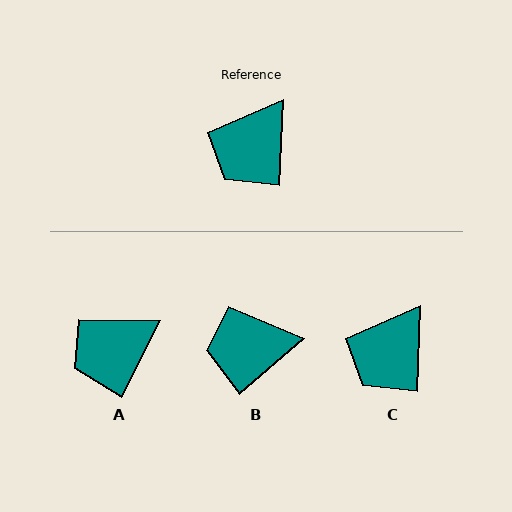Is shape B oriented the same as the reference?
No, it is off by about 47 degrees.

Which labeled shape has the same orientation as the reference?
C.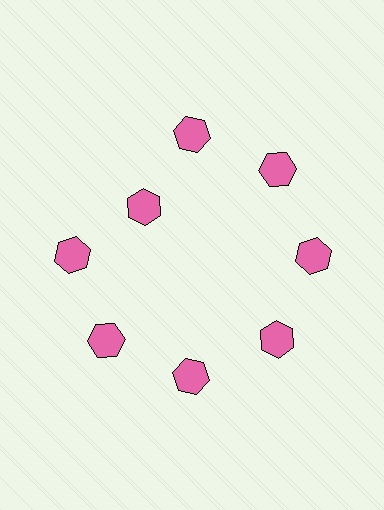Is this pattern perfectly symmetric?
No. The 8 pink hexagons are arranged in a ring, but one element near the 10 o'clock position is pulled inward toward the center, breaking the 8-fold rotational symmetry.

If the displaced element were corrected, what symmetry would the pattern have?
It would have 8-fold rotational symmetry — the pattern would map onto itself every 45 degrees.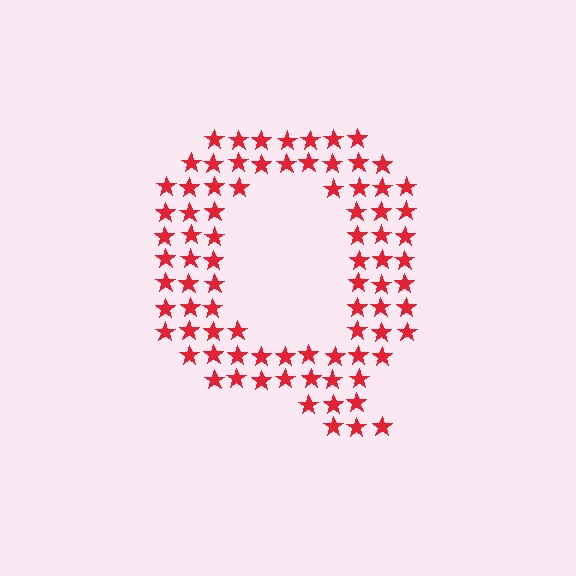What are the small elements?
The small elements are stars.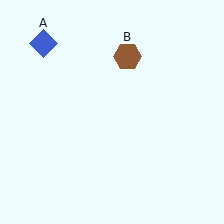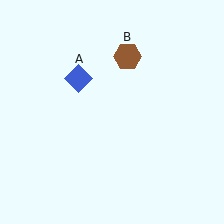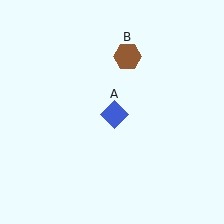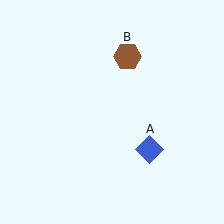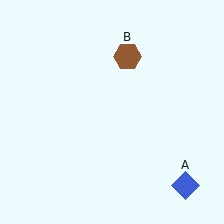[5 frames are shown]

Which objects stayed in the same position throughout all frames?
Brown hexagon (object B) remained stationary.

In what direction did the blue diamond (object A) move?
The blue diamond (object A) moved down and to the right.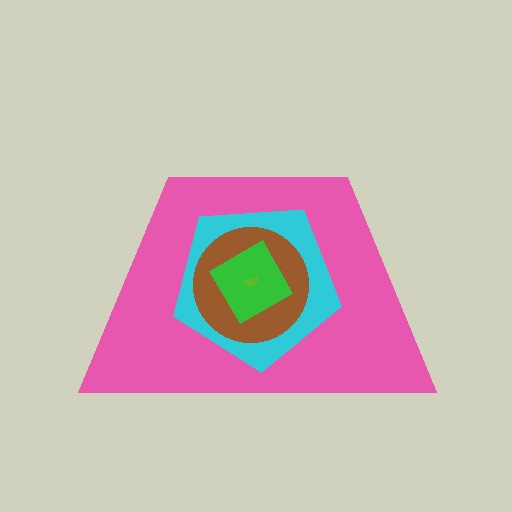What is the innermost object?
The lime semicircle.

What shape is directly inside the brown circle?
The green diamond.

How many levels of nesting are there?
5.